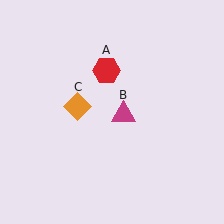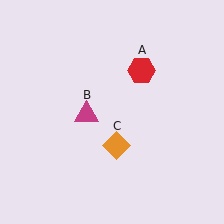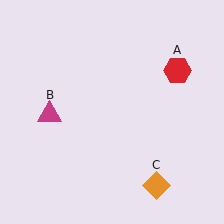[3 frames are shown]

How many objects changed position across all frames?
3 objects changed position: red hexagon (object A), magenta triangle (object B), orange diamond (object C).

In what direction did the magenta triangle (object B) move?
The magenta triangle (object B) moved left.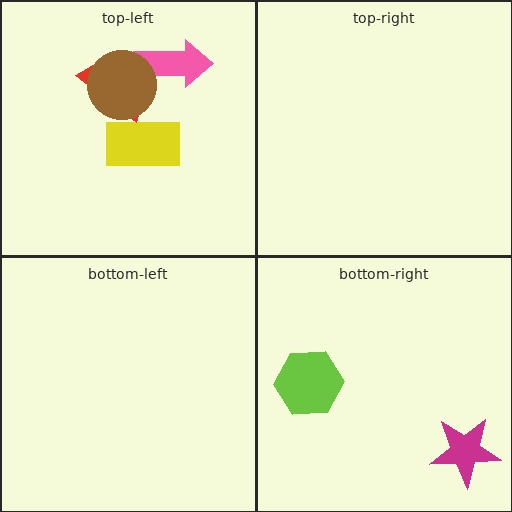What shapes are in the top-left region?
The yellow rectangle, the red trapezoid, the pink arrow, the brown circle.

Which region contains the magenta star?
The bottom-right region.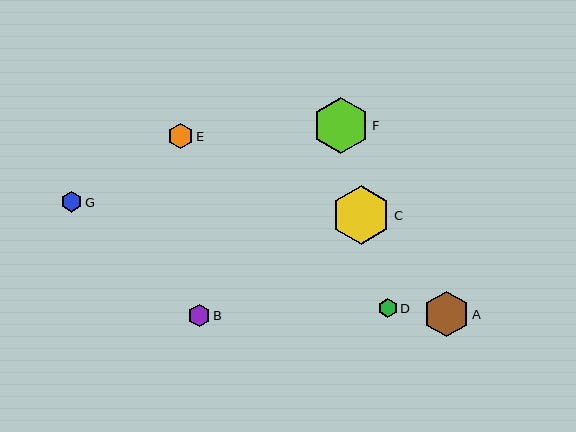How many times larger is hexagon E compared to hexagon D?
Hexagon E is approximately 1.3 times the size of hexagon D.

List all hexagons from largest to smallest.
From largest to smallest: C, F, A, E, B, G, D.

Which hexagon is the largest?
Hexagon C is the largest with a size of approximately 59 pixels.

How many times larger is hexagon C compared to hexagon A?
Hexagon C is approximately 1.3 times the size of hexagon A.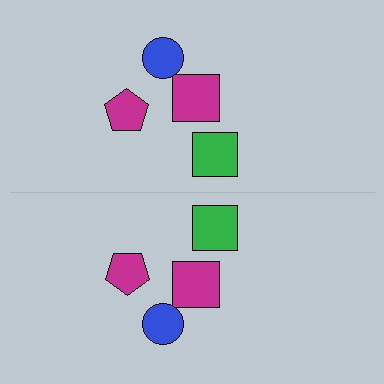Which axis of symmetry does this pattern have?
The pattern has a horizontal axis of symmetry running through the center of the image.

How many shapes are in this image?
There are 8 shapes in this image.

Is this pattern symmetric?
Yes, this pattern has bilateral (reflection) symmetry.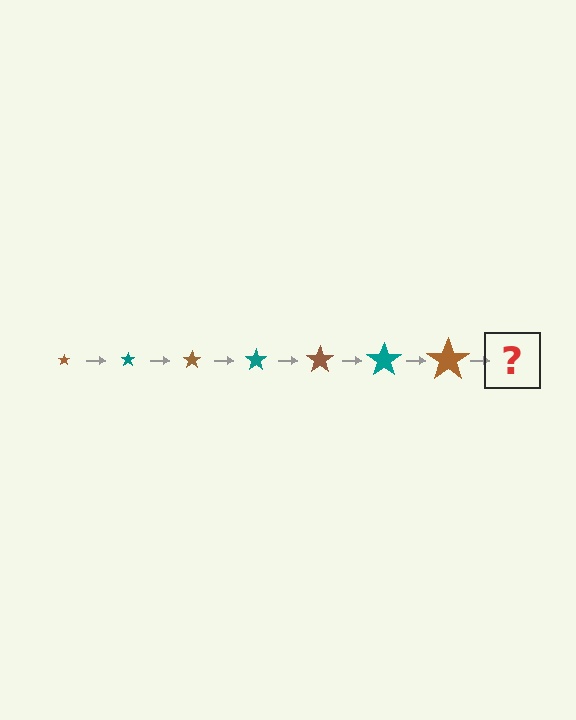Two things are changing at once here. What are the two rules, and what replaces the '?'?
The two rules are that the star grows larger each step and the color cycles through brown and teal. The '?' should be a teal star, larger than the previous one.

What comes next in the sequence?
The next element should be a teal star, larger than the previous one.